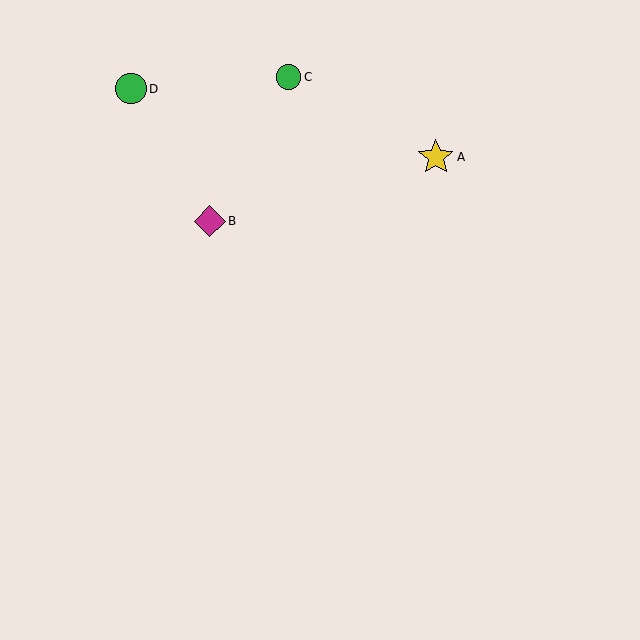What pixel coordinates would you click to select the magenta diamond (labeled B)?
Click at (210, 221) to select the magenta diamond B.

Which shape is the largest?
The yellow star (labeled A) is the largest.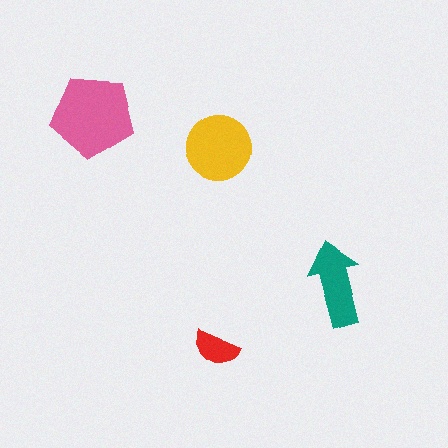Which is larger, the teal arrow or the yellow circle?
The yellow circle.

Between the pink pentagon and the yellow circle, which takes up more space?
The pink pentagon.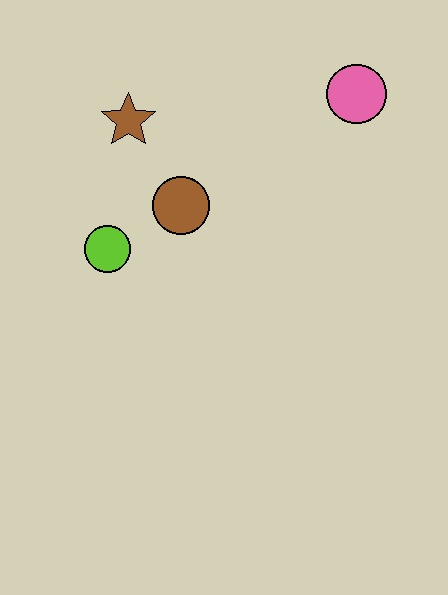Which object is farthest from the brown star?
The pink circle is farthest from the brown star.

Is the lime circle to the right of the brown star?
No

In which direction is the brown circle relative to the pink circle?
The brown circle is to the left of the pink circle.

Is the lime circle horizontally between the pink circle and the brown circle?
No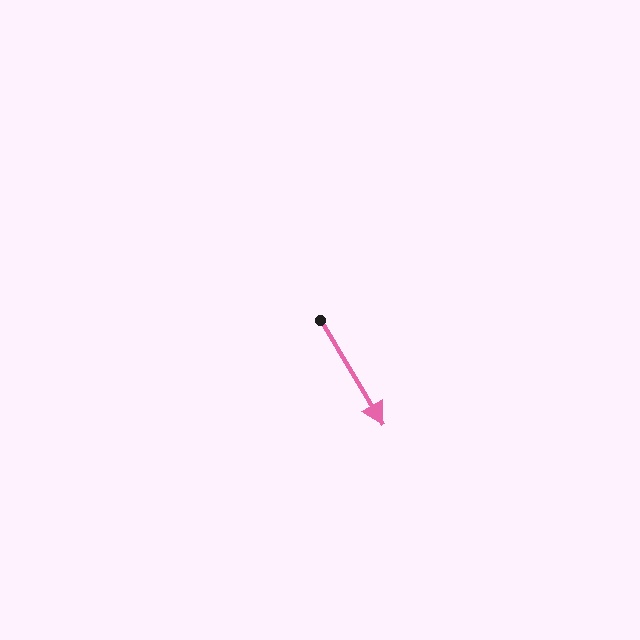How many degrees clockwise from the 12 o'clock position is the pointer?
Approximately 149 degrees.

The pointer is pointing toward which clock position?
Roughly 5 o'clock.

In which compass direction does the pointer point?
Southeast.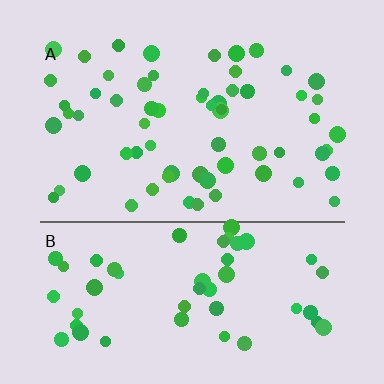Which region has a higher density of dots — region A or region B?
A (the top).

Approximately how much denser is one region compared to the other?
Approximately 1.2× — region A over region B.